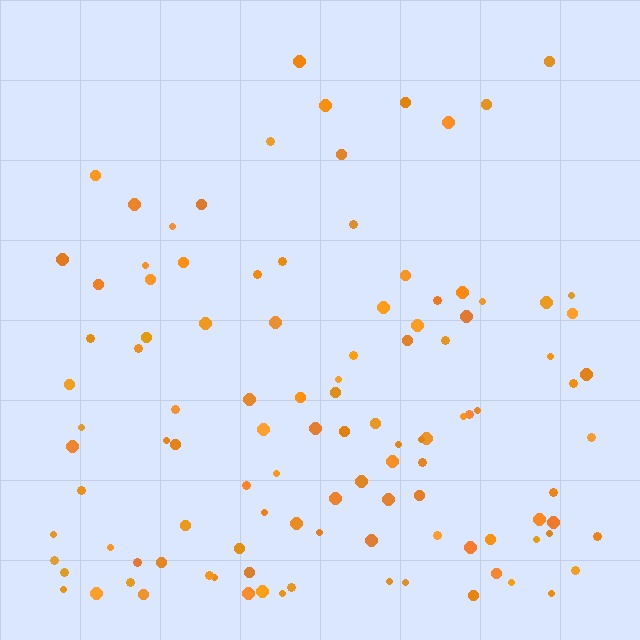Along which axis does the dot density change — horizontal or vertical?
Vertical.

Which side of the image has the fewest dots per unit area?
The top.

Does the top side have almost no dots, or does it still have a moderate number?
Still a moderate number, just noticeably fewer than the bottom.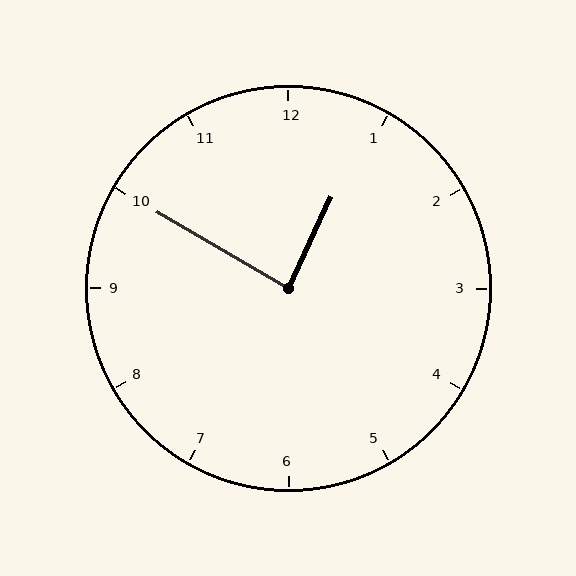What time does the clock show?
12:50.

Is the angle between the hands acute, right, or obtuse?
It is right.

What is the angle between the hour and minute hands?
Approximately 85 degrees.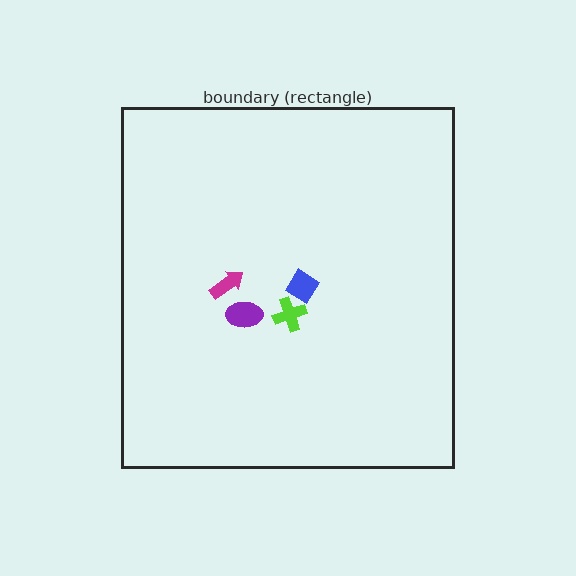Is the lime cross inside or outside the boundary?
Inside.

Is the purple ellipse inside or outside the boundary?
Inside.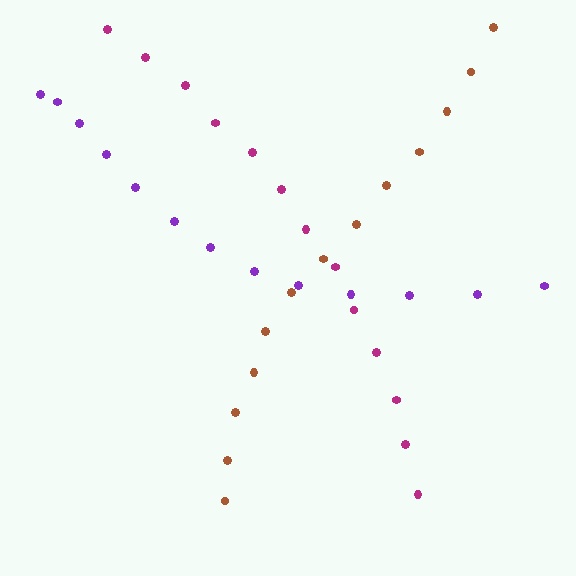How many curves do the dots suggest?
There are 3 distinct paths.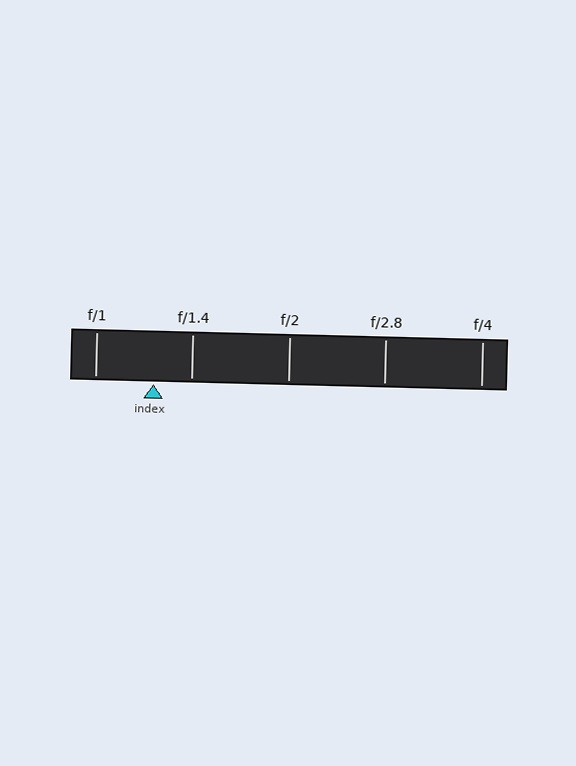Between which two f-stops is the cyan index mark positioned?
The index mark is between f/1 and f/1.4.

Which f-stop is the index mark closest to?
The index mark is closest to f/1.4.